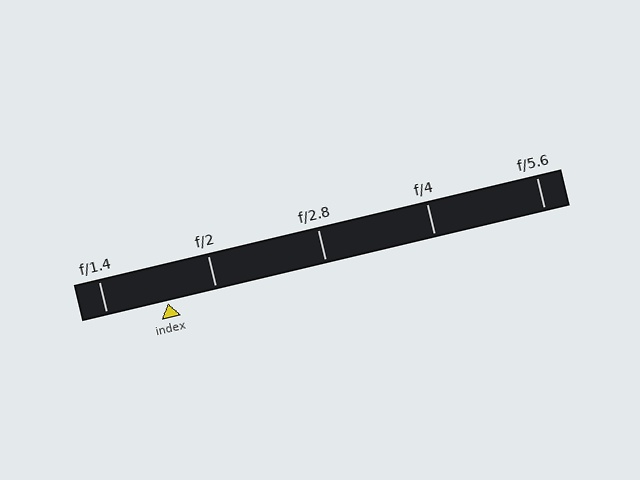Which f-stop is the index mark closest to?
The index mark is closest to f/2.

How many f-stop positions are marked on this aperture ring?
There are 5 f-stop positions marked.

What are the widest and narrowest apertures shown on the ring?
The widest aperture shown is f/1.4 and the narrowest is f/5.6.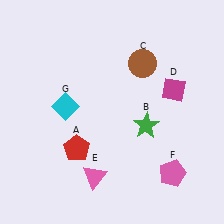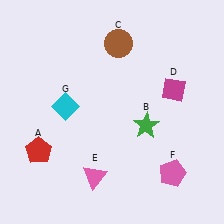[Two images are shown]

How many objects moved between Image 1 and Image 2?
2 objects moved between the two images.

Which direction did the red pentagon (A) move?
The red pentagon (A) moved left.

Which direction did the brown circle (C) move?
The brown circle (C) moved left.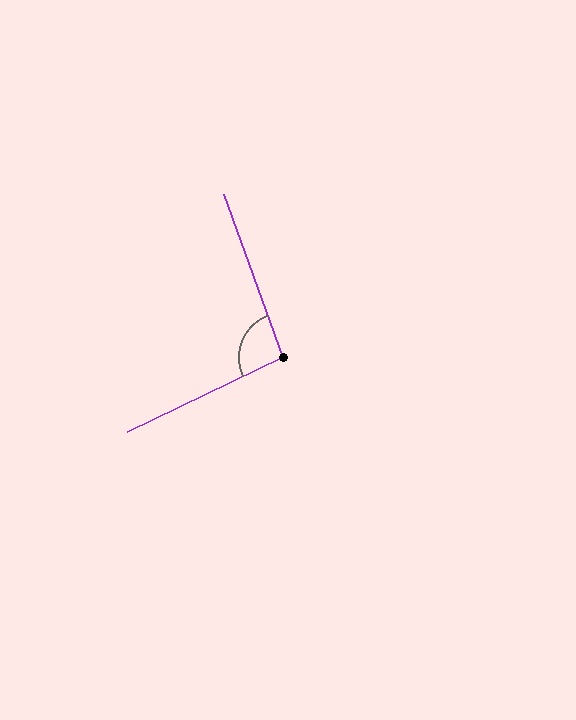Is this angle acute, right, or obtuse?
It is obtuse.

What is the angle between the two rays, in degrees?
Approximately 96 degrees.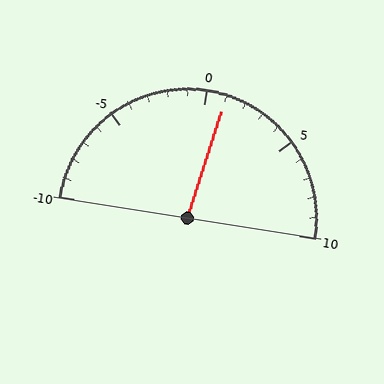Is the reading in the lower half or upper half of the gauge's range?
The reading is in the upper half of the range (-10 to 10).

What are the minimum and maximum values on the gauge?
The gauge ranges from -10 to 10.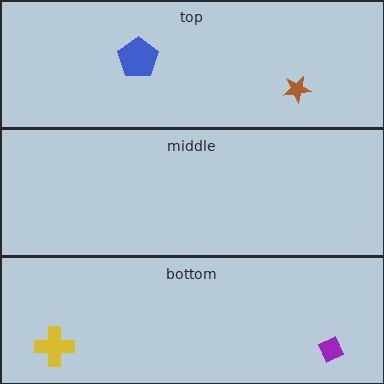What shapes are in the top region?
The brown star, the blue pentagon.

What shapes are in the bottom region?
The yellow cross, the purple diamond.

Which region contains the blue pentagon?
The top region.